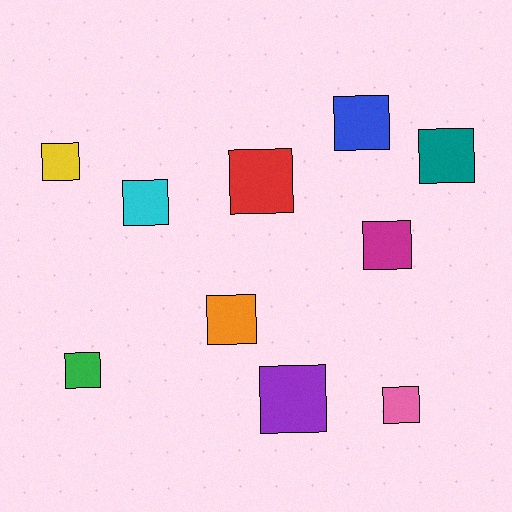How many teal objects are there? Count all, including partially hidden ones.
There is 1 teal object.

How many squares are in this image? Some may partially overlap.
There are 10 squares.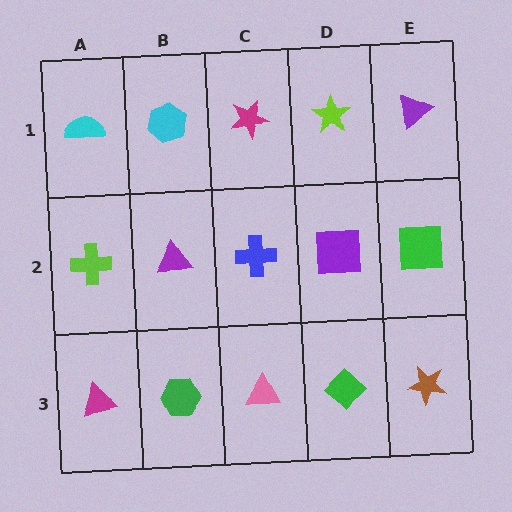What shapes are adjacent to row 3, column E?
A green square (row 2, column E), a green diamond (row 3, column D).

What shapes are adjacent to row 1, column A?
A lime cross (row 2, column A), a cyan hexagon (row 1, column B).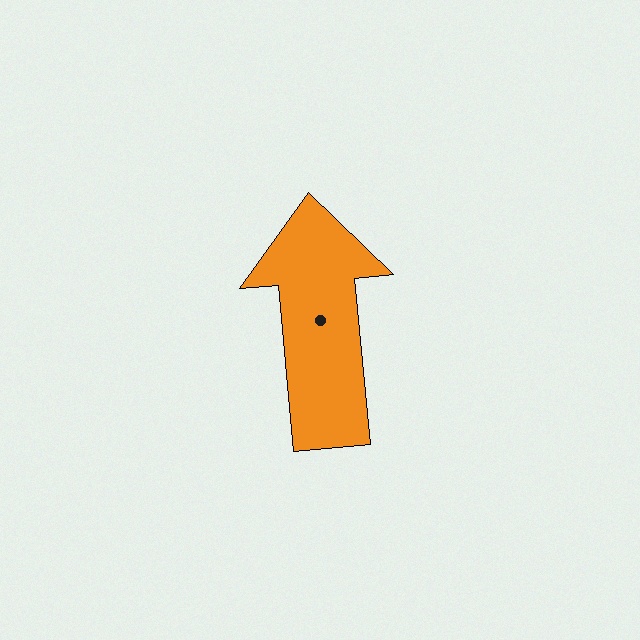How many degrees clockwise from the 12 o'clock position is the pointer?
Approximately 355 degrees.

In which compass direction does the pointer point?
North.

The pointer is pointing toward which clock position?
Roughly 12 o'clock.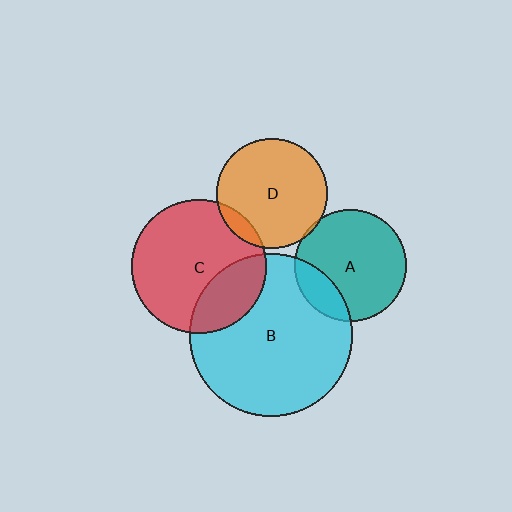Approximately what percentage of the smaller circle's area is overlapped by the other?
Approximately 25%.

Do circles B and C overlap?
Yes.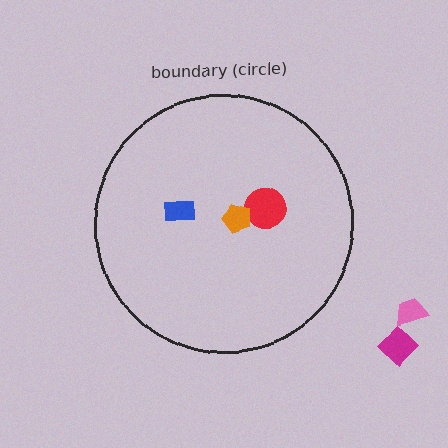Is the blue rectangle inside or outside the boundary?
Inside.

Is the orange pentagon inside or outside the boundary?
Inside.